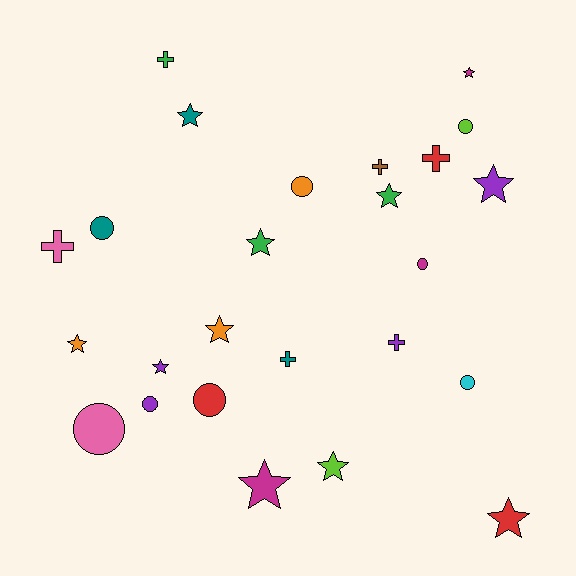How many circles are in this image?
There are 8 circles.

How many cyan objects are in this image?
There is 1 cyan object.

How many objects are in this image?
There are 25 objects.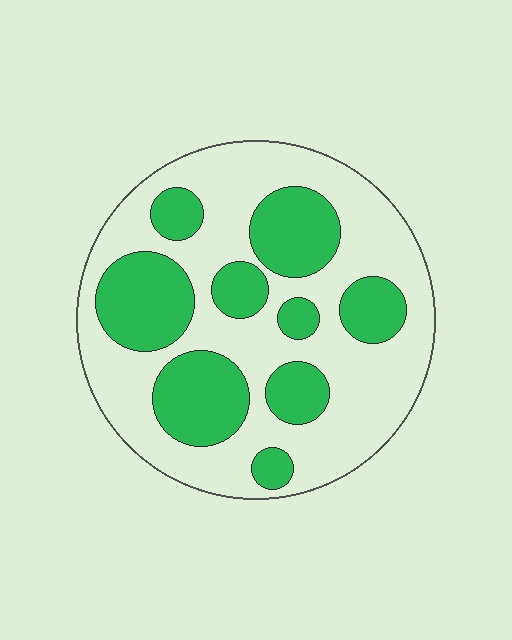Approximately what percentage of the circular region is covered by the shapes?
Approximately 35%.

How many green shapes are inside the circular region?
9.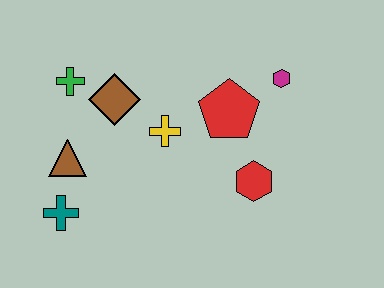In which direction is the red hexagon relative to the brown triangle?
The red hexagon is to the right of the brown triangle.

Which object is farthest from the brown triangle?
The magenta hexagon is farthest from the brown triangle.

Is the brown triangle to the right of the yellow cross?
No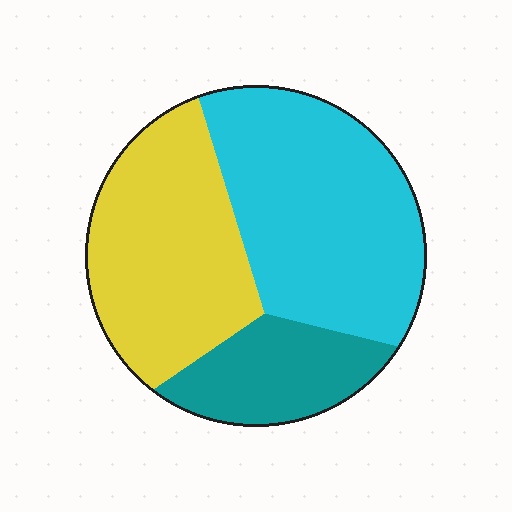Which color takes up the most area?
Cyan, at roughly 45%.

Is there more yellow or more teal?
Yellow.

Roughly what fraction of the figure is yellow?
Yellow covers roughly 35% of the figure.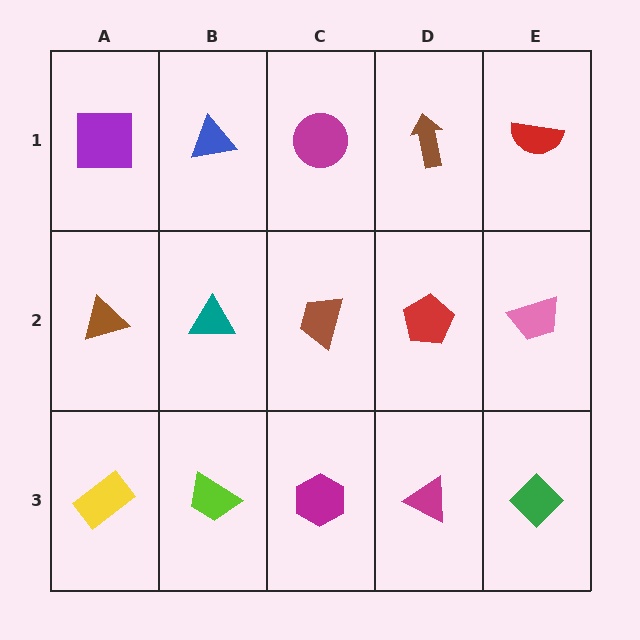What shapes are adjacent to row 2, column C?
A magenta circle (row 1, column C), a magenta hexagon (row 3, column C), a teal triangle (row 2, column B), a red pentagon (row 2, column D).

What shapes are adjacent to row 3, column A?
A brown triangle (row 2, column A), a lime trapezoid (row 3, column B).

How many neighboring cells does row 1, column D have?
3.